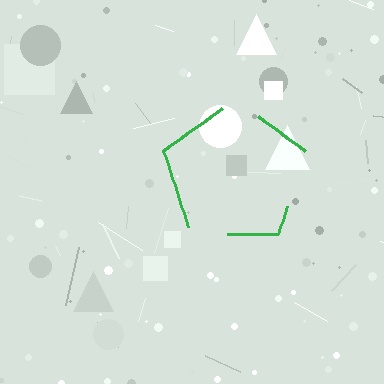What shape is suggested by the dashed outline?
The dashed outline suggests a pentagon.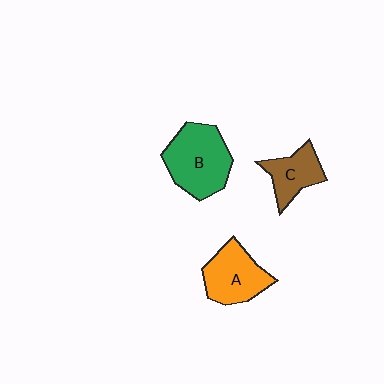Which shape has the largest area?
Shape B (green).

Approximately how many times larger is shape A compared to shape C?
Approximately 1.3 times.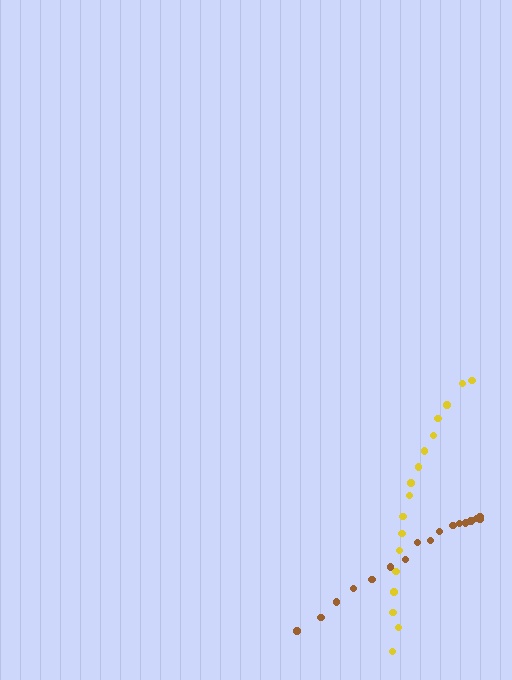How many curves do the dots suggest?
There are 2 distinct paths.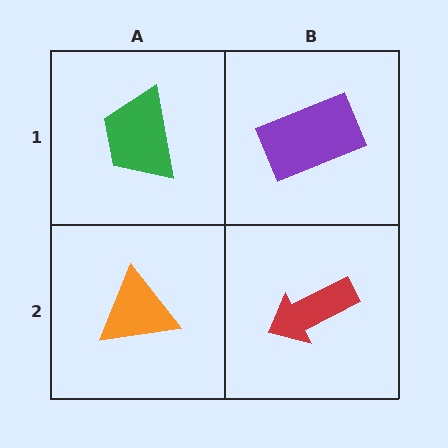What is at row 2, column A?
An orange triangle.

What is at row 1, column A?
A green trapezoid.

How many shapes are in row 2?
2 shapes.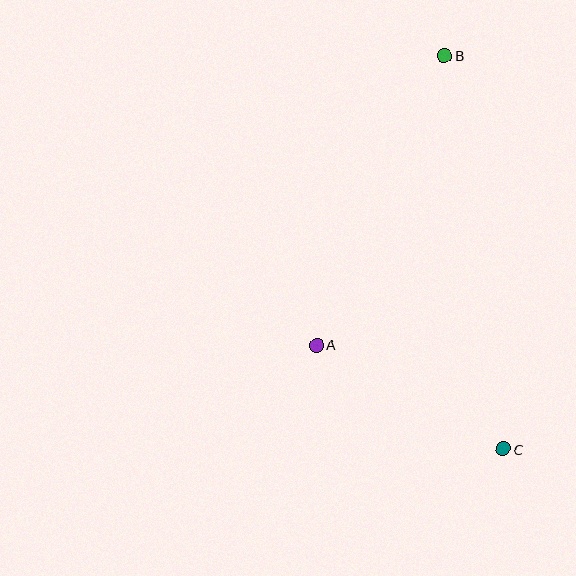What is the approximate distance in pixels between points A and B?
The distance between A and B is approximately 317 pixels.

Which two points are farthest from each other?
Points B and C are farthest from each other.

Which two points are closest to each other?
Points A and C are closest to each other.